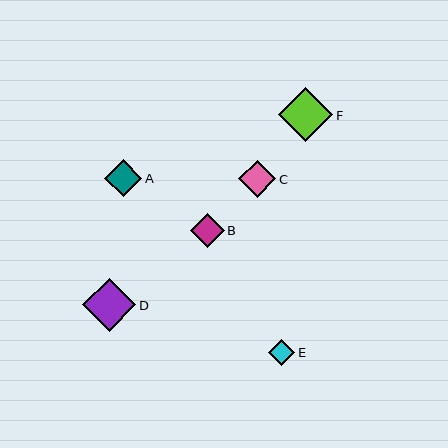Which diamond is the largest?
Diamond F is the largest with a size of approximately 54 pixels.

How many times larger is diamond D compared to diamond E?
Diamond D is approximately 2.1 times the size of diamond E.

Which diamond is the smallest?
Diamond E is the smallest with a size of approximately 26 pixels.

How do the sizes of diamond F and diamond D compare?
Diamond F and diamond D are approximately the same size.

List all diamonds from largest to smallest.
From largest to smallest: F, D, C, A, B, E.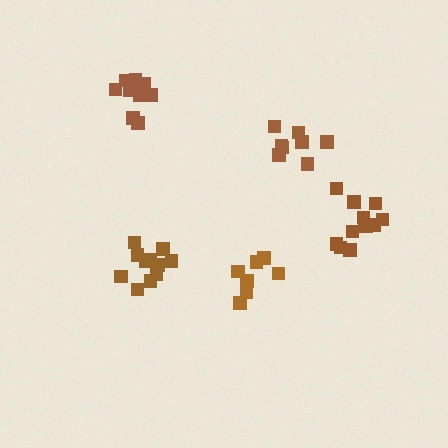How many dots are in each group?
Group 1: 8 dots, Group 2: 10 dots, Group 3: 11 dots, Group 4: 7 dots, Group 5: 13 dots (49 total).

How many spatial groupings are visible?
There are 5 spatial groupings.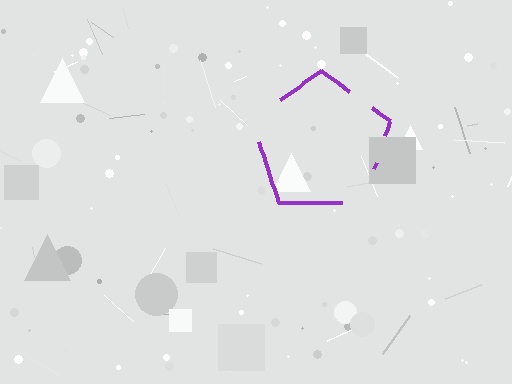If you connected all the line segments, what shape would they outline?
They would outline a pentagon.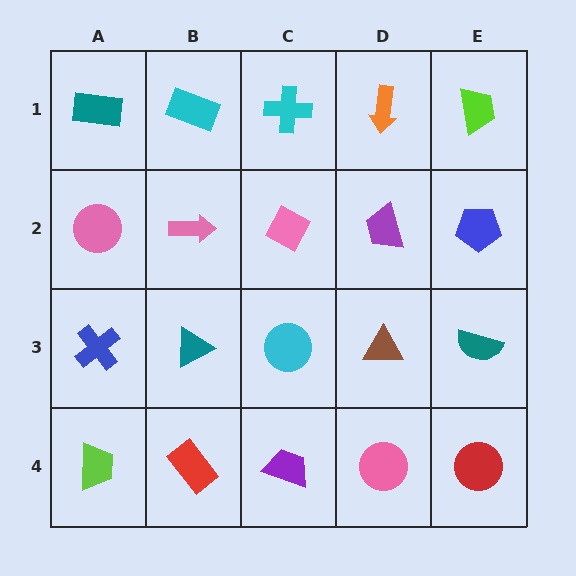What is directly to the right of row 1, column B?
A cyan cross.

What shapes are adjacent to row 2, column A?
A teal rectangle (row 1, column A), a blue cross (row 3, column A), a pink arrow (row 2, column B).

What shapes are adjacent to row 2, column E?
A lime trapezoid (row 1, column E), a teal semicircle (row 3, column E), a purple trapezoid (row 2, column D).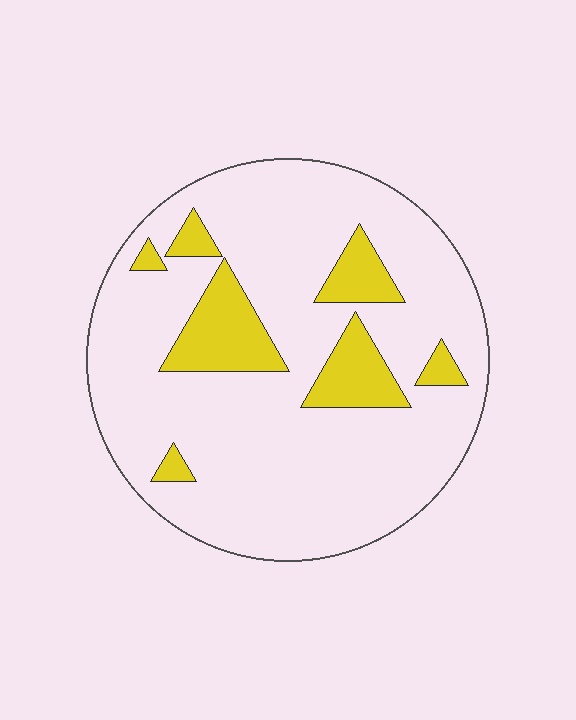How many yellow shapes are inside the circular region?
7.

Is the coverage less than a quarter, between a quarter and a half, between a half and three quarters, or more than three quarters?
Less than a quarter.